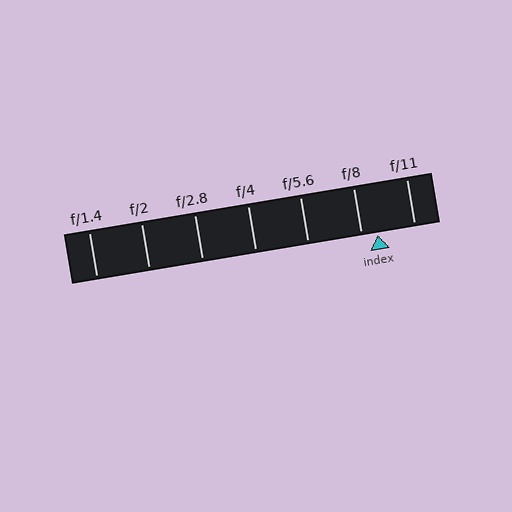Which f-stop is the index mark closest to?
The index mark is closest to f/8.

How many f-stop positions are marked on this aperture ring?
There are 7 f-stop positions marked.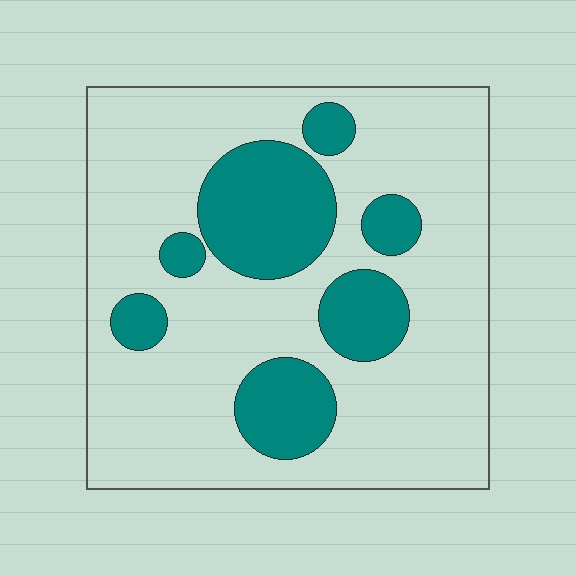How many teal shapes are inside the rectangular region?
7.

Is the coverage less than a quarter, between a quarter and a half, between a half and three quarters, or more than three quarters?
Less than a quarter.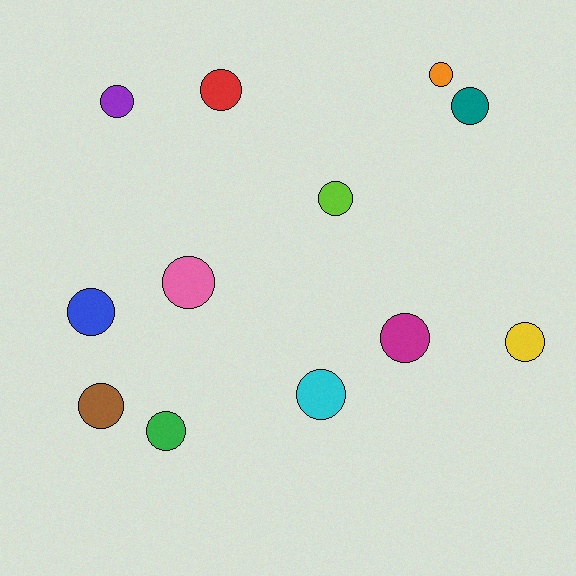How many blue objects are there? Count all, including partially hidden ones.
There is 1 blue object.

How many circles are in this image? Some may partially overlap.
There are 12 circles.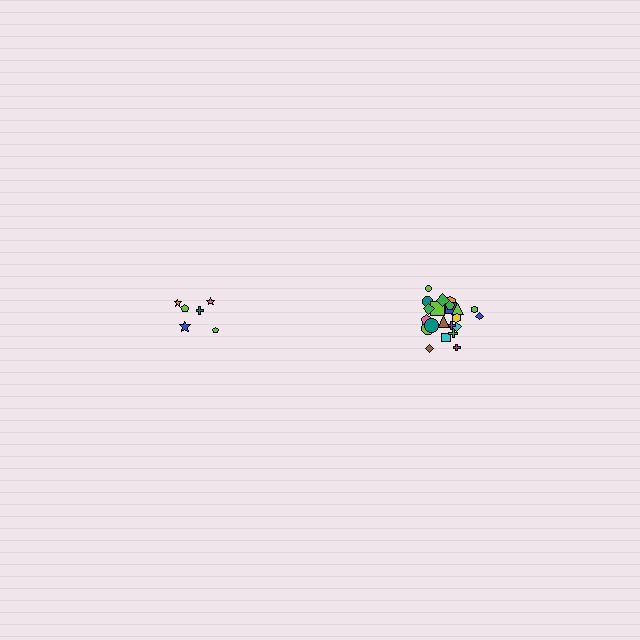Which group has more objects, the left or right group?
The right group.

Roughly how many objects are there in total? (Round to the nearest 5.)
Roughly 30 objects in total.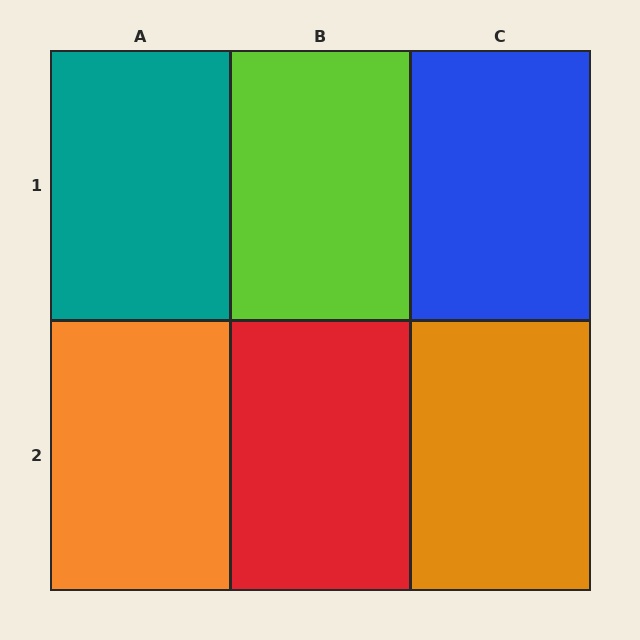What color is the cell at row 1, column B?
Lime.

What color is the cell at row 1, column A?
Teal.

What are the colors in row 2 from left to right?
Orange, red, orange.